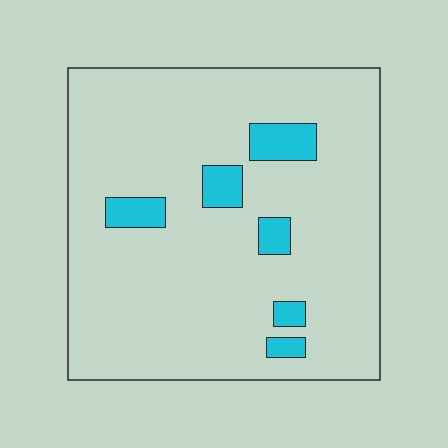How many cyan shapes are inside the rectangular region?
6.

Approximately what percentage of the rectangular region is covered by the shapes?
Approximately 10%.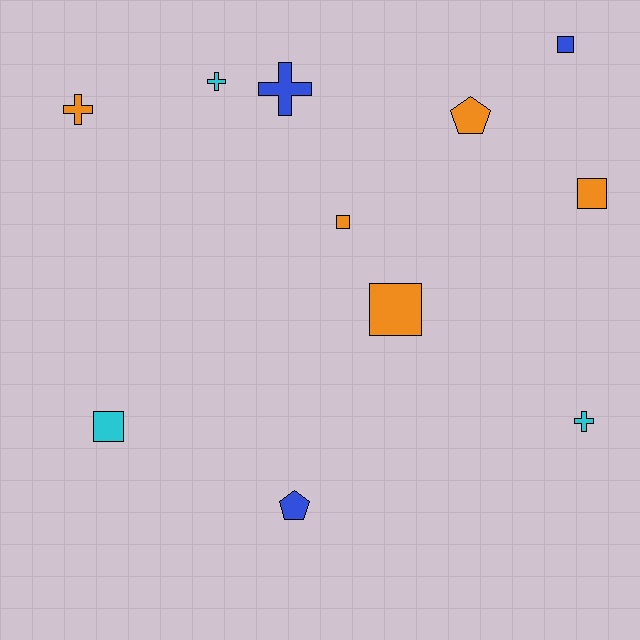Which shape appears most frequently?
Square, with 5 objects.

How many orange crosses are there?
There is 1 orange cross.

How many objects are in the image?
There are 11 objects.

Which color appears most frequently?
Orange, with 5 objects.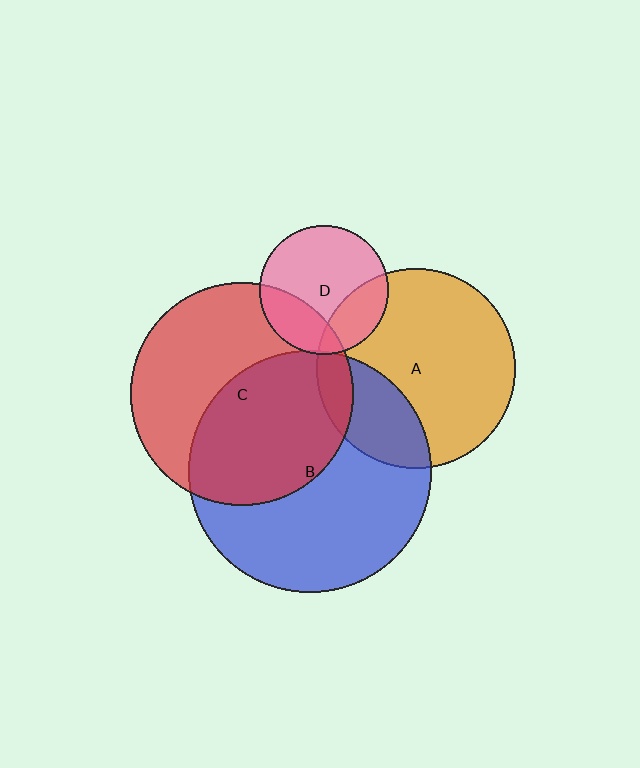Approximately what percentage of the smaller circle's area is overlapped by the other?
Approximately 25%.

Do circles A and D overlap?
Yes.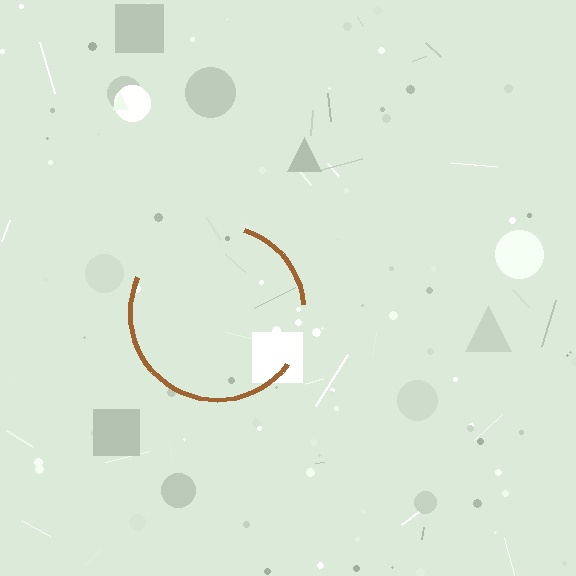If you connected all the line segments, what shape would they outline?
They would outline a circle.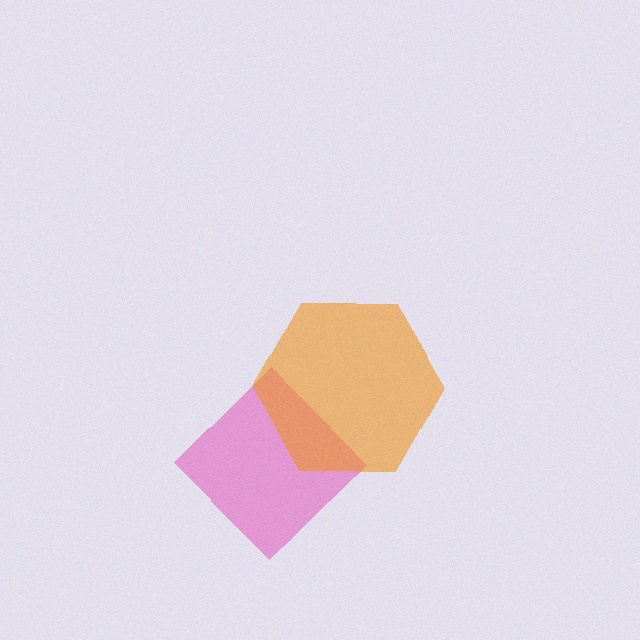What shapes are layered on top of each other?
The layered shapes are: a pink diamond, an orange hexagon.